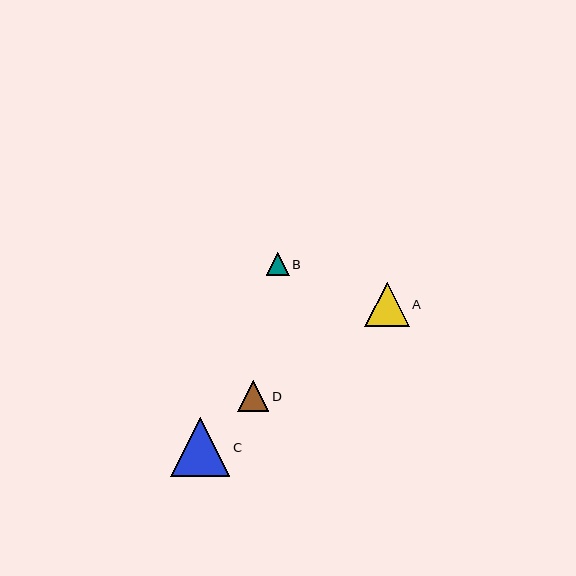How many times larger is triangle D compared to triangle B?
Triangle D is approximately 1.3 times the size of triangle B.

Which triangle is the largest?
Triangle C is the largest with a size of approximately 59 pixels.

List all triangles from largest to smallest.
From largest to smallest: C, A, D, B.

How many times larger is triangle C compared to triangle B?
Triangle C is approximately 2.5 times the size of triangle B.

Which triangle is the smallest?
Triangle B is the smallest with a size of approximately 23 pixels.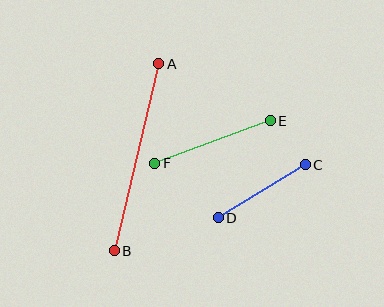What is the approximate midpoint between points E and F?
The midpoint is at approximately (213, 142) pixels.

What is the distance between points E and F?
The distance is approximately 123 pixels.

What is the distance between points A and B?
The distance is approximately 192 pixels.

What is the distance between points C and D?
The distance is approximately 102 pixels.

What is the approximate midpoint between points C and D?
The midpoint is at approximately (262, 191) pixels.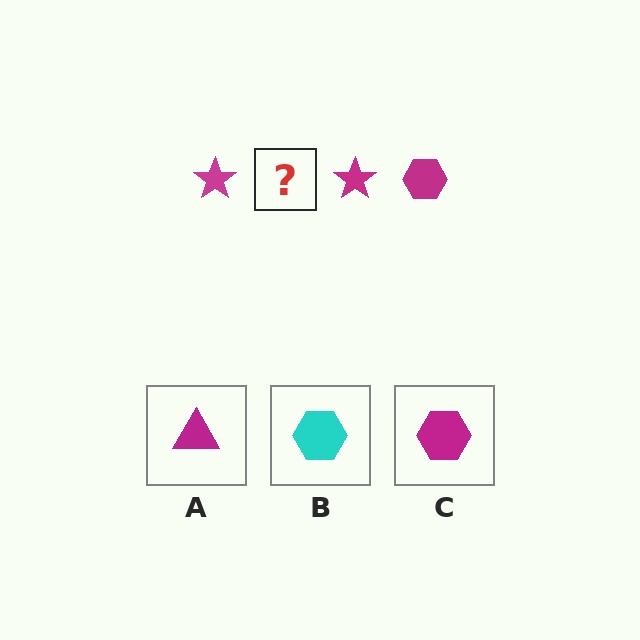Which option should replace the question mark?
Option C.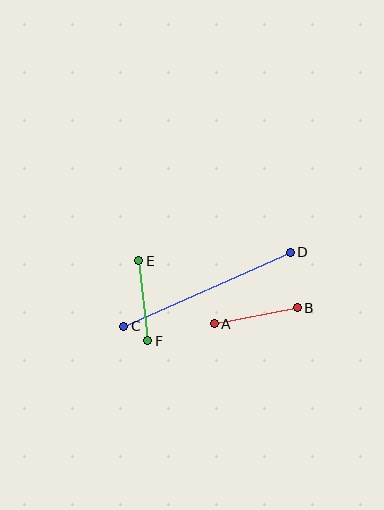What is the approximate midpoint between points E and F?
The midpoint is at approximately (143, 301) pixels.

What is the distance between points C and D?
The distance is approximately 182 pixels.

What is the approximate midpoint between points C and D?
The midpoint is at approximately (207, 289) pixels.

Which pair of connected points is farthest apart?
Points C and D are farthest apart.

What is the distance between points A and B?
The distance is approximately 85 pixels.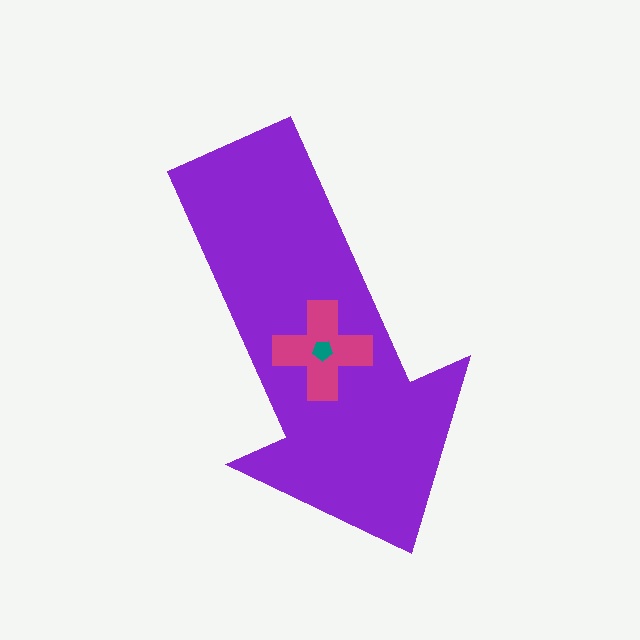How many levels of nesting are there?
3.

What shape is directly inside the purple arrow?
The magenta cross.